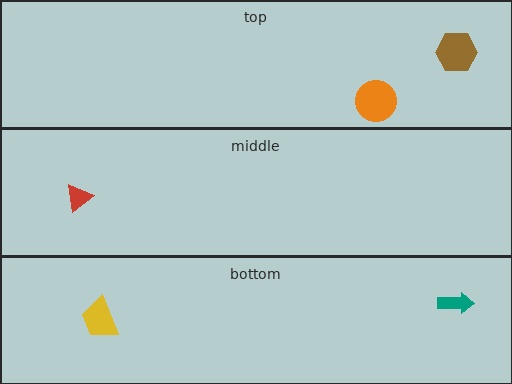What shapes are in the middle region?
The red triangle.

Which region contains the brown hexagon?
The top region.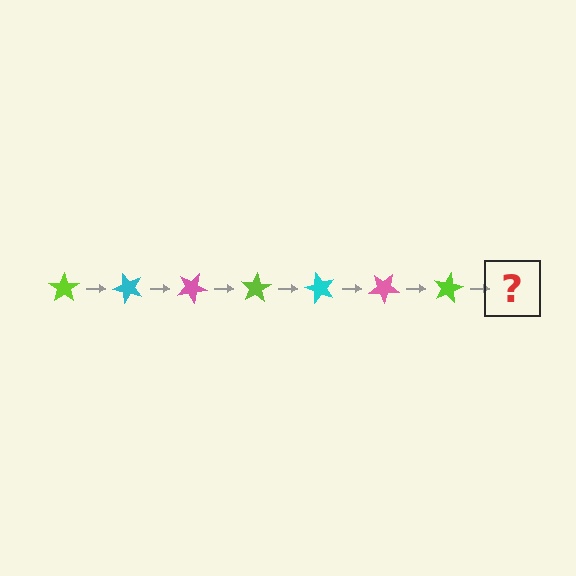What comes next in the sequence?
The next element should be a cyan star, rotated 350 degrees from the start.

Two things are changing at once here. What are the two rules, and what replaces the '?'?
The two rules are that it rotates 50 degrees each step and the color cycles through lime, cyan, and pink. The '?' should be a cyan star, rotated 350 degrees from the start.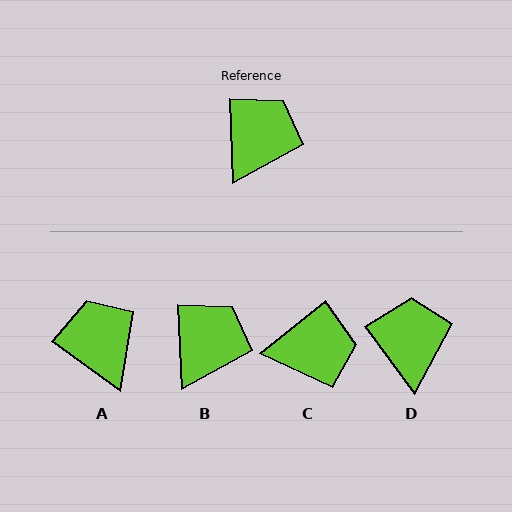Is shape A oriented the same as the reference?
No, it is off by about 52 degrees.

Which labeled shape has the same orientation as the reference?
B.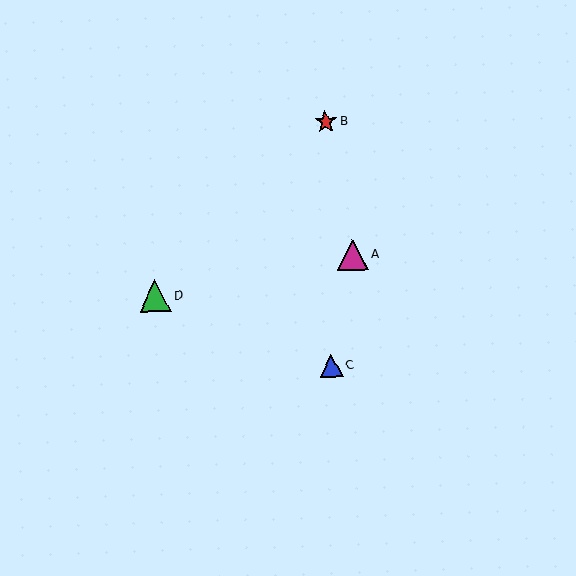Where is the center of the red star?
The center of the red star is at (326, 122).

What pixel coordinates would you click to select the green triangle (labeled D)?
Click at (155, 296) to select the green triangle D.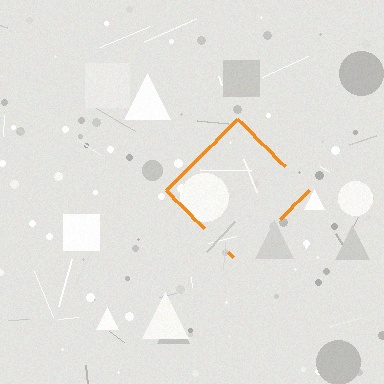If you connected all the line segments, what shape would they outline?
They would outline a diamond.